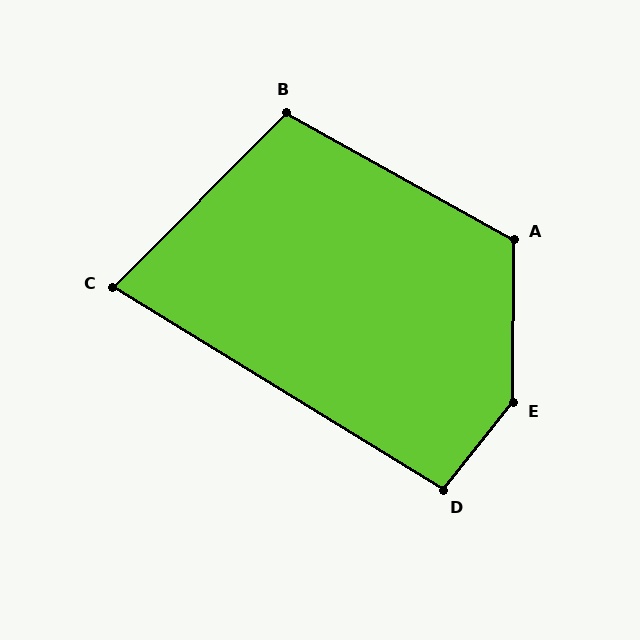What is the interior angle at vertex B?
Approximately 106 degrees (obtuse).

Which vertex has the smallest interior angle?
C, at approximately 77 degrees.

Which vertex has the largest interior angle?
E, at approximately 142 degrees.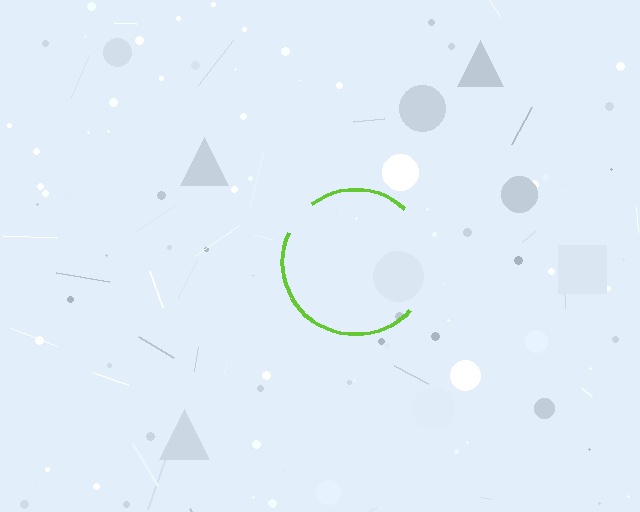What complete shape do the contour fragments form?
The contour fragments form a circle.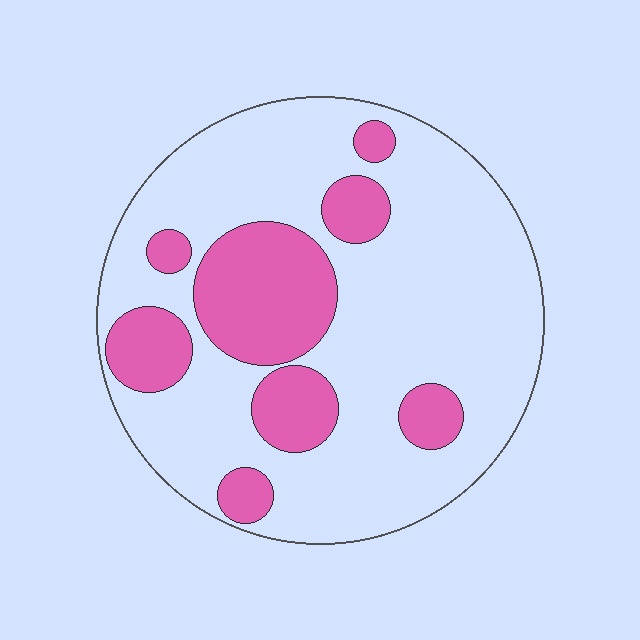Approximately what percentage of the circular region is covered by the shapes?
Approximately 25%.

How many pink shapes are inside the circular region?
8.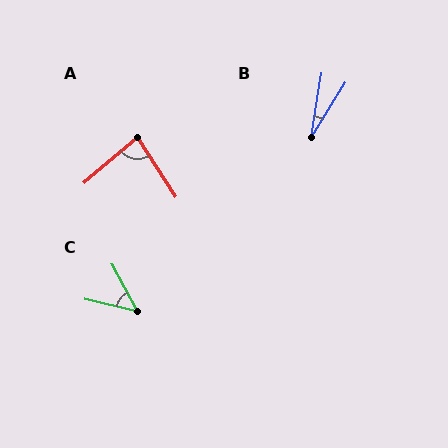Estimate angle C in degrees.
Approximately 48 degrees.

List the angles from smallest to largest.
B (23°), C (48°), A (82°).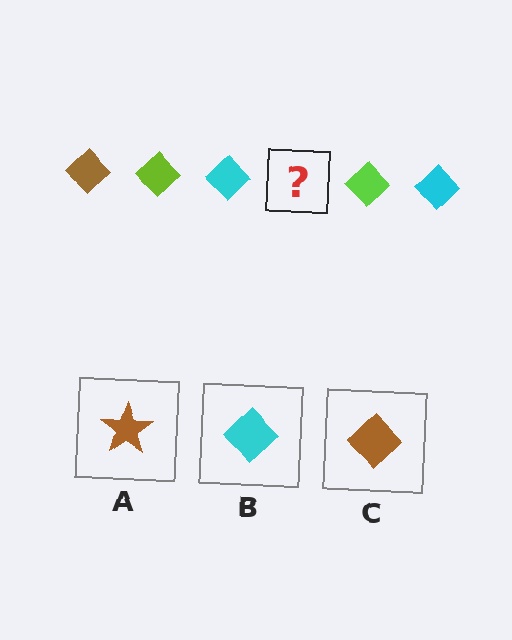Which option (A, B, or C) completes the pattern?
C.